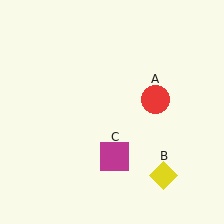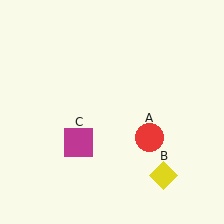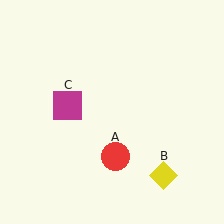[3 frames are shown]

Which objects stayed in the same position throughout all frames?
Yellow diamond (object B) remained stationary.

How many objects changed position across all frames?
2 objects changed position: red circle (object A), magenta square (object C).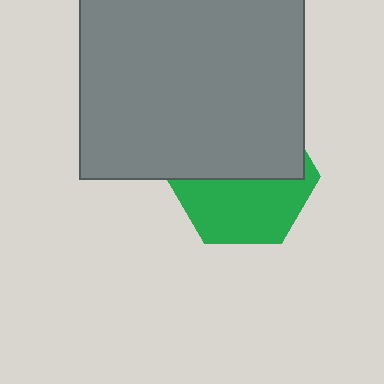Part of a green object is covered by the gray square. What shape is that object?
It is a hexagon.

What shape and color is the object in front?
The object in front is a gray square.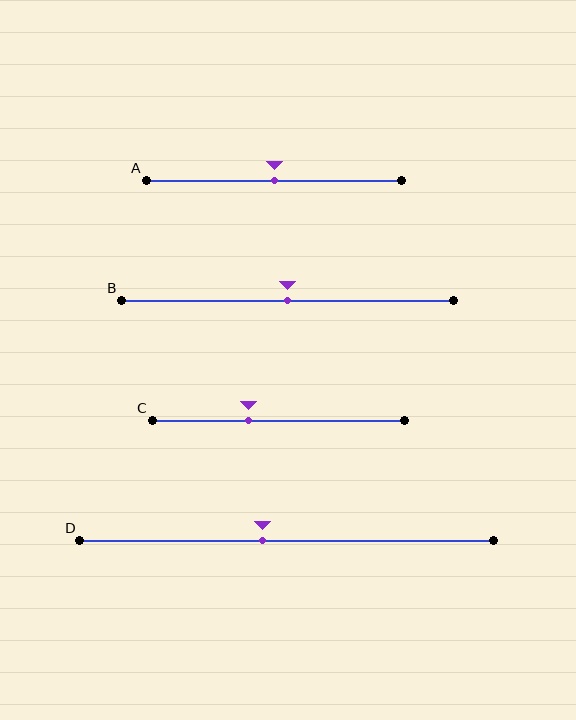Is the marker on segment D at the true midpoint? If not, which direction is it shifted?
No, the marker on segment D is shifted to the left by about 6% of the segment length.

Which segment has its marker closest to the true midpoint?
Segment A has its marker closest to the true midpoint.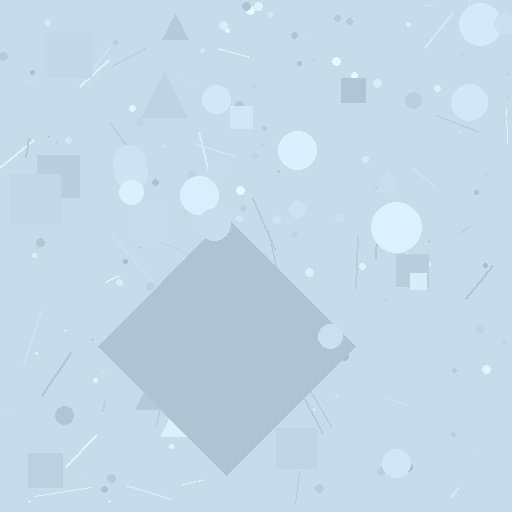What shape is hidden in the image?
A diamond is hidden in the image.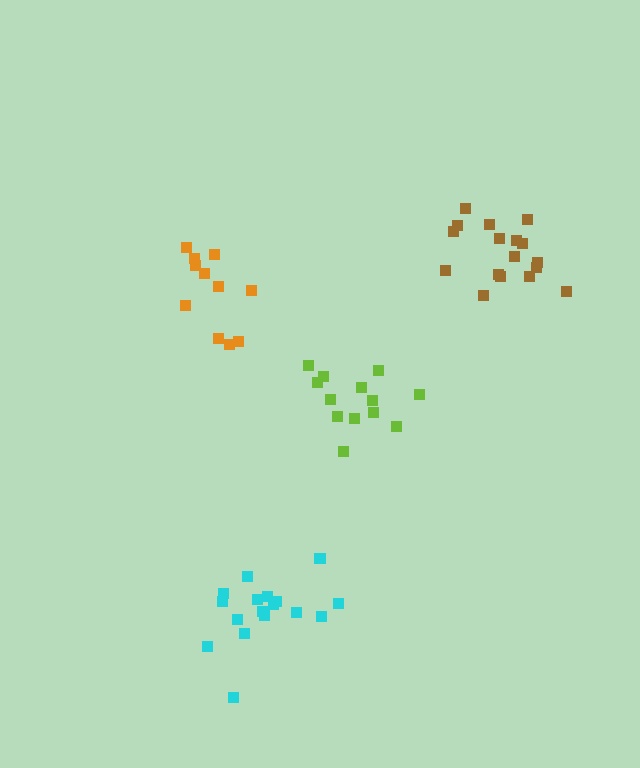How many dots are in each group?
Group 1: 17 dots, Group 2: 11 dots, Group 3: 13 dots, Group 4: 17 dots (58 total).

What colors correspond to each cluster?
The clusters are colored: brown, orange, lime, cyan.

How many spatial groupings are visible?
There are 4 spatial groupings.